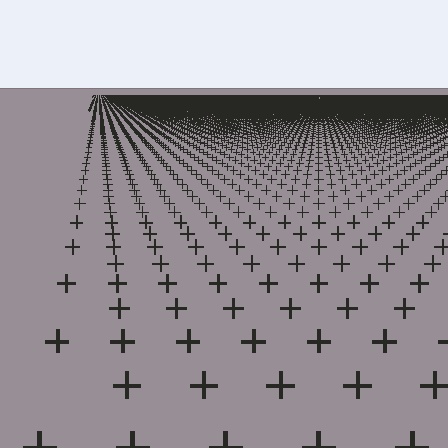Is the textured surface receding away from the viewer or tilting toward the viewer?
The surface is receding away from the viewer. Texture elements get smaller and denser toward the top.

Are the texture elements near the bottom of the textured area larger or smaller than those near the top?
Larger. Near the bottom, elements are closer to the viewer and appear at a bigger on-screen size.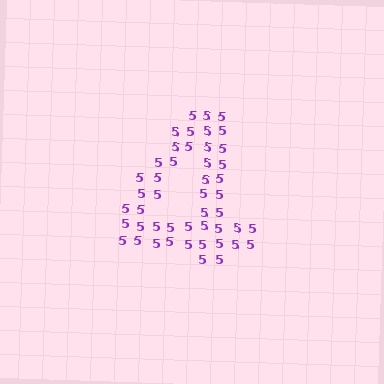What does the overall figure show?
The overall figure shows the digit 4.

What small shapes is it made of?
It is made of small digit 5's.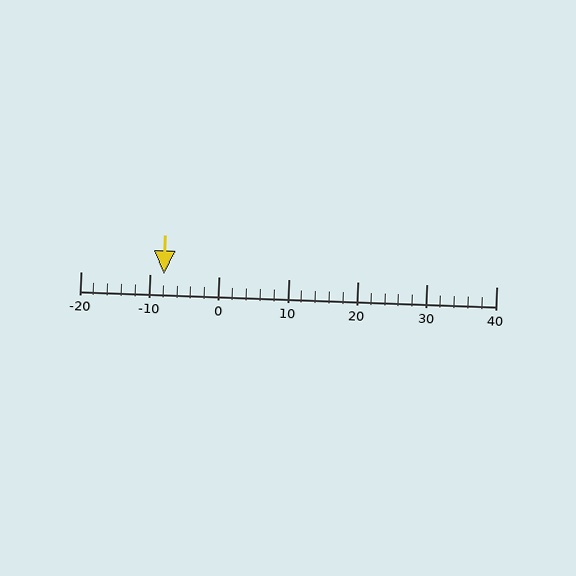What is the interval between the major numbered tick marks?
The major tick marks are spaced 10 units apart.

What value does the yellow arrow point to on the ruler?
The yellow arrow points to approximately -8.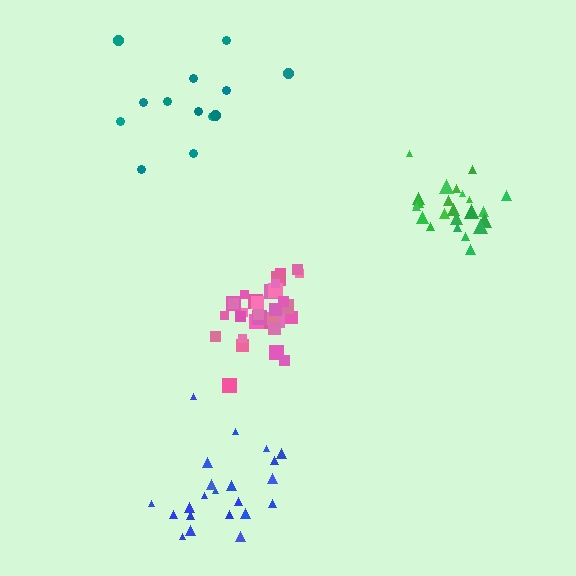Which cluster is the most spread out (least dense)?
Teal.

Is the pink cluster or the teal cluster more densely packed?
Pink.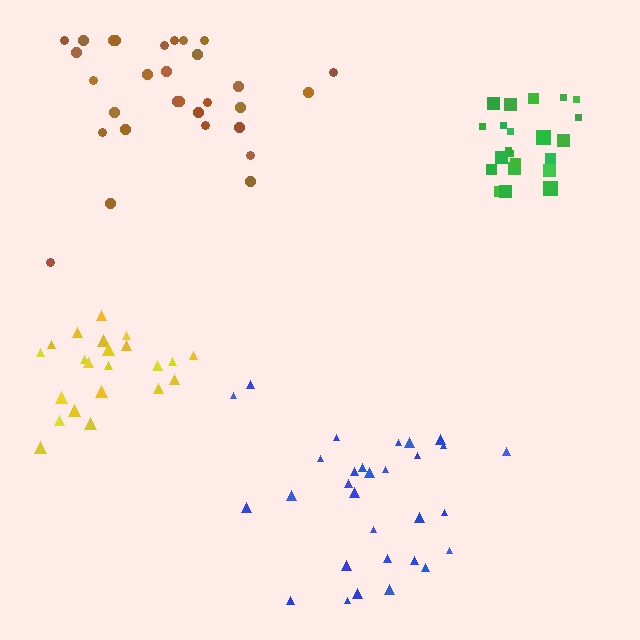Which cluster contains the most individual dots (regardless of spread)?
Brown (30).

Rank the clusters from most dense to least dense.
yellow, green, blue, brown.